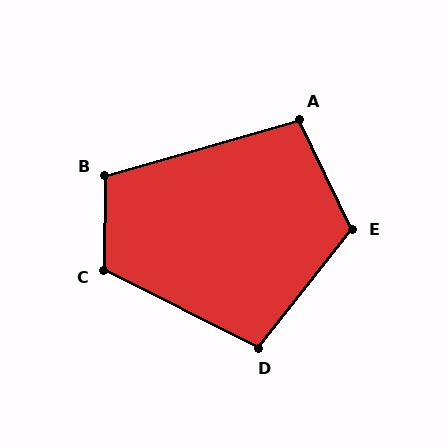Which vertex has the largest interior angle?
C, at approximately 116 degrees.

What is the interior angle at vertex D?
Approximately 102 degrees (obtuse).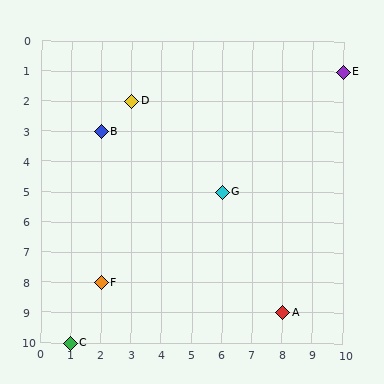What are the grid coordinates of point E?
Point E is at grid coordinates (10, 1).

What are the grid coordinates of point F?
Point F is at grid coordinates (2, 8).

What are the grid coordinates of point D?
Point D is at grid coordinates (3, 2).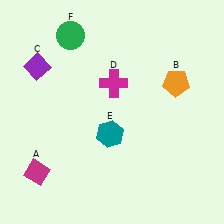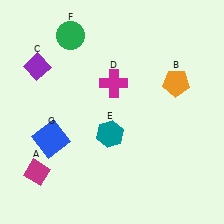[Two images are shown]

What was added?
A blue square (G) was added in Image 2.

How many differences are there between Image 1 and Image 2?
There is 1 difference between the two images.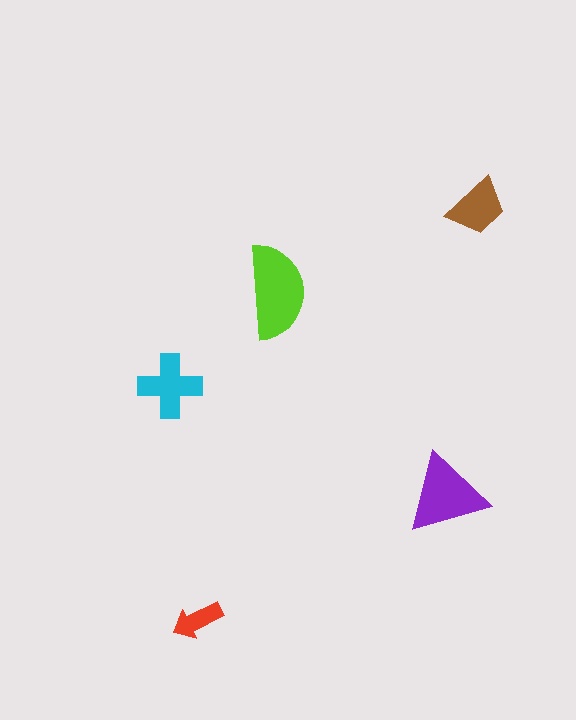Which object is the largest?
The lime semicircle.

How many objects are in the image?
There are 5 objects in the image.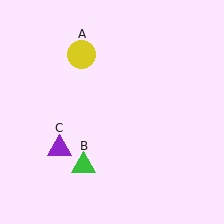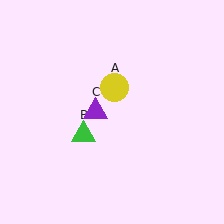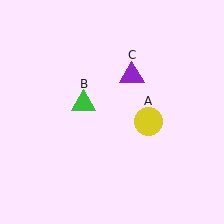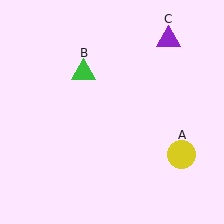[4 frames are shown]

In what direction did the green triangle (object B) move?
The green triangle (object B) moved up.